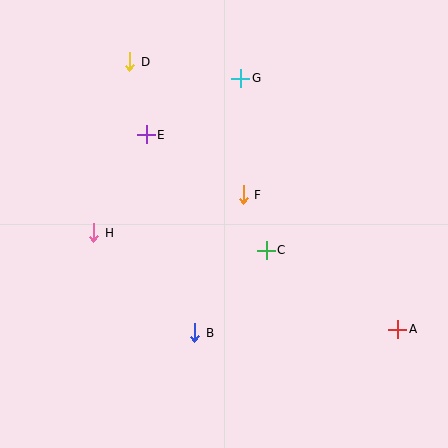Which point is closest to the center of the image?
Point F at (243, 195) is closest to the center.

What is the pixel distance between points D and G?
The distance between D and G is 112 pixels.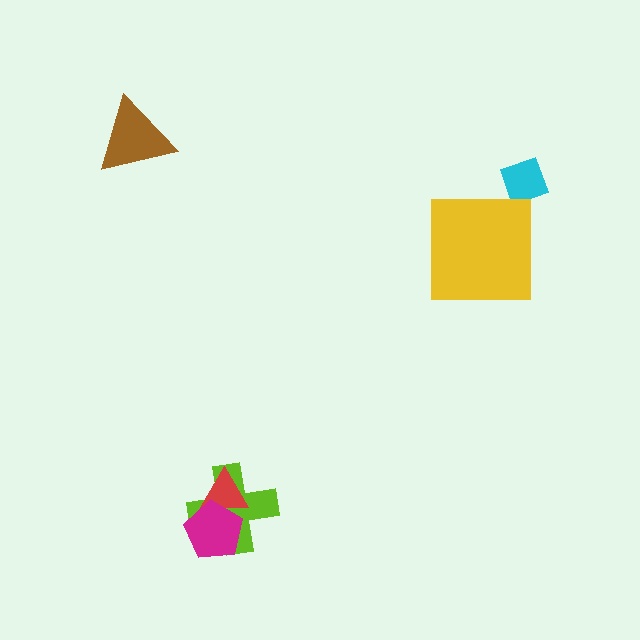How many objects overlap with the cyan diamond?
0 objects overlap with the cyan diamond.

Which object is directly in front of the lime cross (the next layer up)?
The red triangle is directly in front of the lime cross.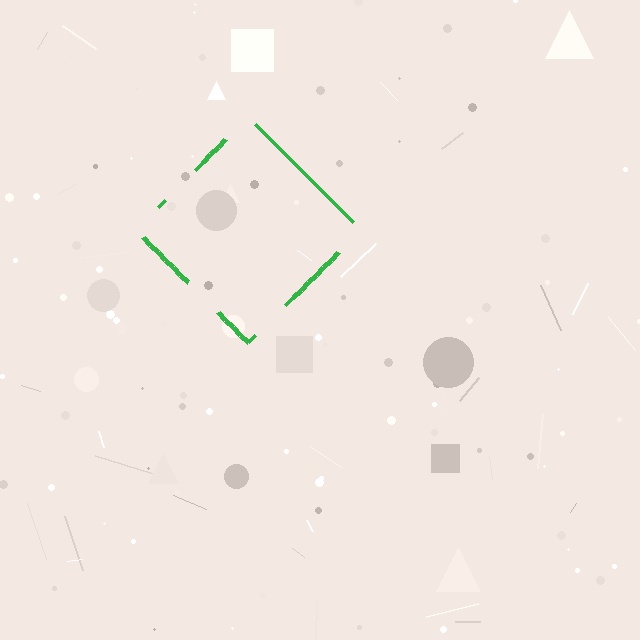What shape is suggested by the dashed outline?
The dashed outline suggests a diamond.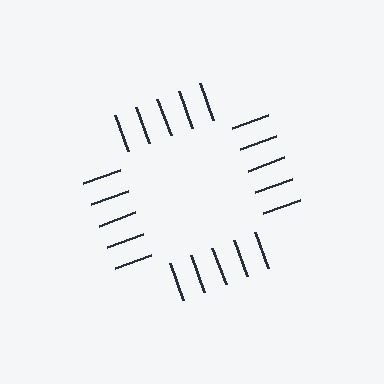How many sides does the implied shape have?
4 sides — the line-ends trace a square.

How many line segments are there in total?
20 — 5 along each of the 4 edges.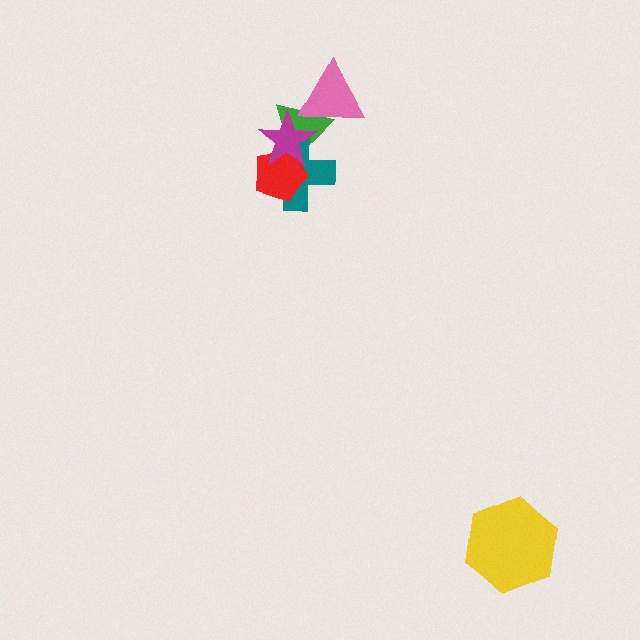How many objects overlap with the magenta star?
4 objects overlap with the magenta star.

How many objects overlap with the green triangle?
4 objects overlap with the green triangle.